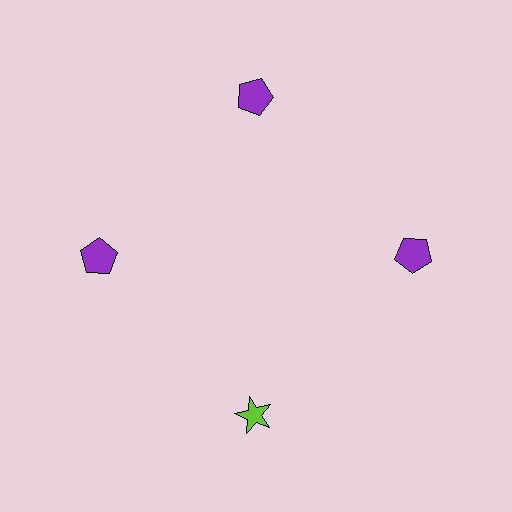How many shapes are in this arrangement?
There are 4 shapes arranged in a ring pattern.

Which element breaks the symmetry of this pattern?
The lime star at roughly the 6 o'clock position breaks the symmetry. All other shapes are purple pentagons.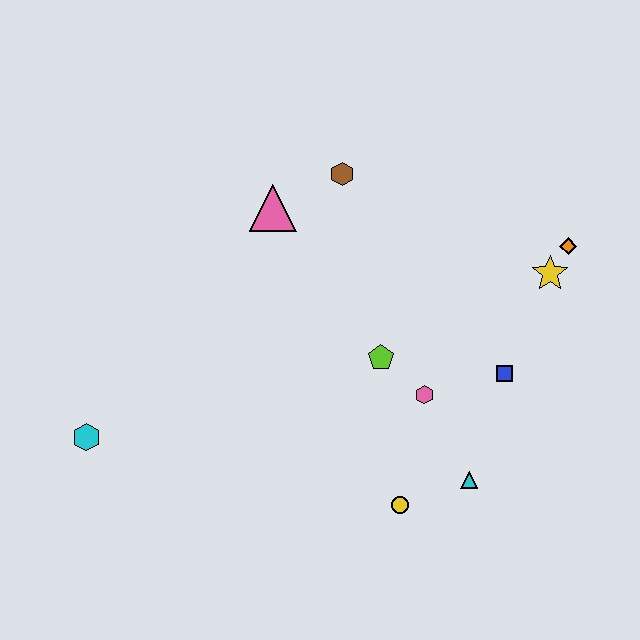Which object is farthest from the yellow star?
The cyan hexagon is farthest from the yellow star.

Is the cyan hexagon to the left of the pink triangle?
Yes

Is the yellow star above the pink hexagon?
Yes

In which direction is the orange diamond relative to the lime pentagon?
The orange diamond is to the right of the lime pentagon.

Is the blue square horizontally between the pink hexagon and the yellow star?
Yes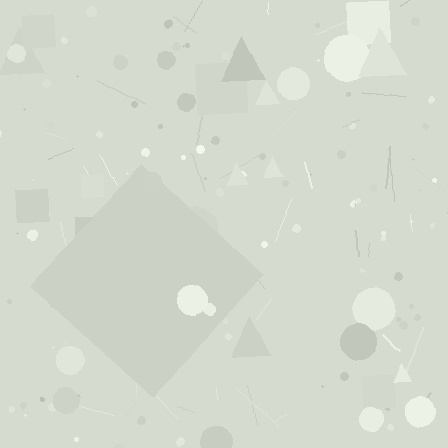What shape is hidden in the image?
A diamond is hidden in the image.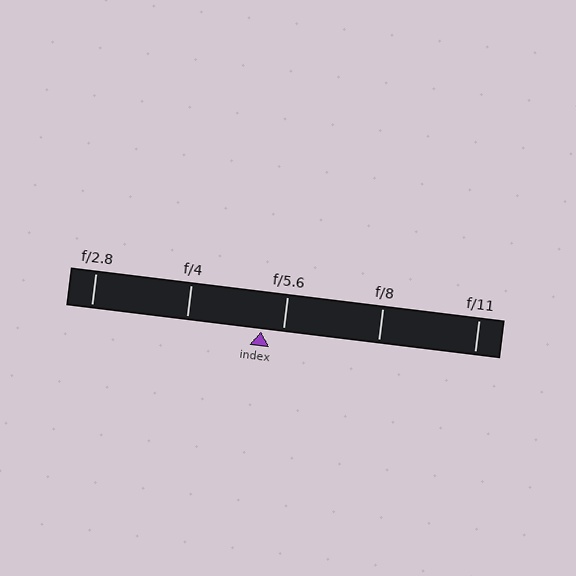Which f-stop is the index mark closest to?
The index mark is closest to f/5.6.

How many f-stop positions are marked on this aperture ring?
There are 5 f-stop positions marked.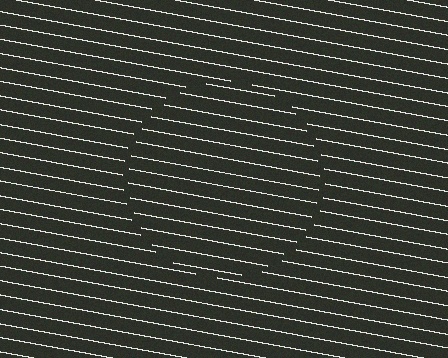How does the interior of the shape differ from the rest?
The interior of the shape contains the same grating, shifted by half a period — the contour is defined by the phase discontinuity where line-ends from the inner and outer gratings abut.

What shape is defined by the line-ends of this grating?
An illusory circle. The interior of the shape contains the same grating, shifted by half a period — the contour is defined by the phase discontinuity where line-ends from the inner and outer gratings abut.